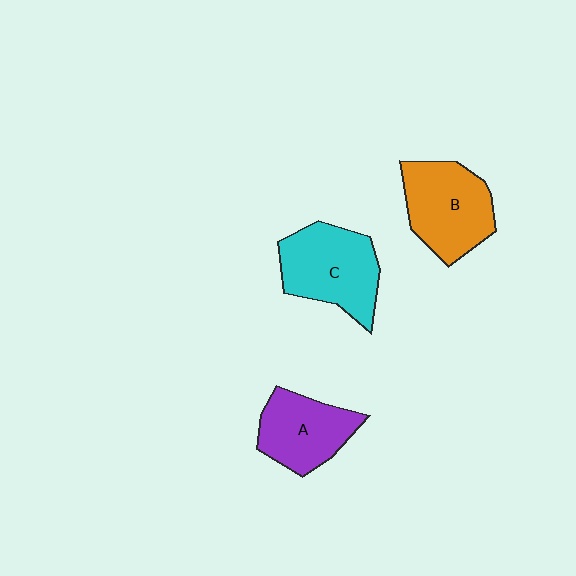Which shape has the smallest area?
Shape A (purple).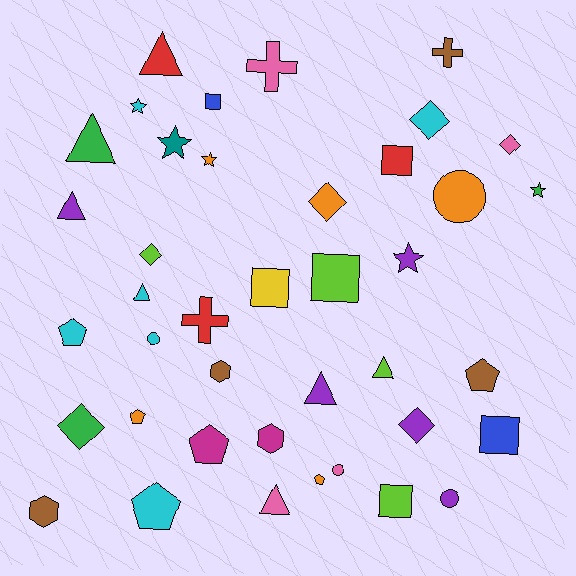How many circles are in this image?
There are 4 circles.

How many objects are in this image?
There are 40 objects.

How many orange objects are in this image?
There are 5 orange objects.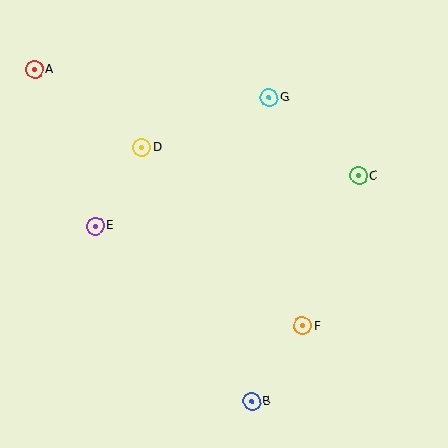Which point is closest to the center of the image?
Point D at (142, 148) is closest to the center.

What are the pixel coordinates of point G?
Point G is at (269, 97).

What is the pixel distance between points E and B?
The distance between E and B is 235 pixels.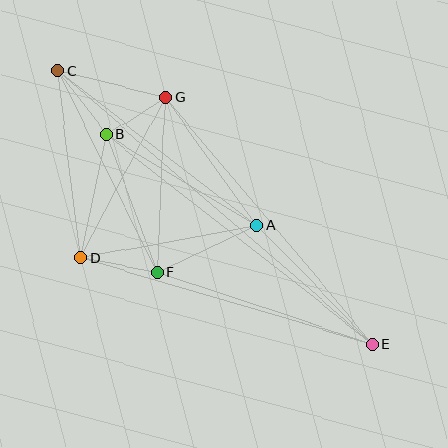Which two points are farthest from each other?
Points C and E are farthest from each other.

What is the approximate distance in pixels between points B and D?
The distance between B and D is approximately 126 pixels.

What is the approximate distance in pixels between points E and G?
The distance between E and G is approximately 322 pixels.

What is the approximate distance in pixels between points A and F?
The distance between A and F is approximately 110 pixels.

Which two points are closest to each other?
Points B and G are closest to each other.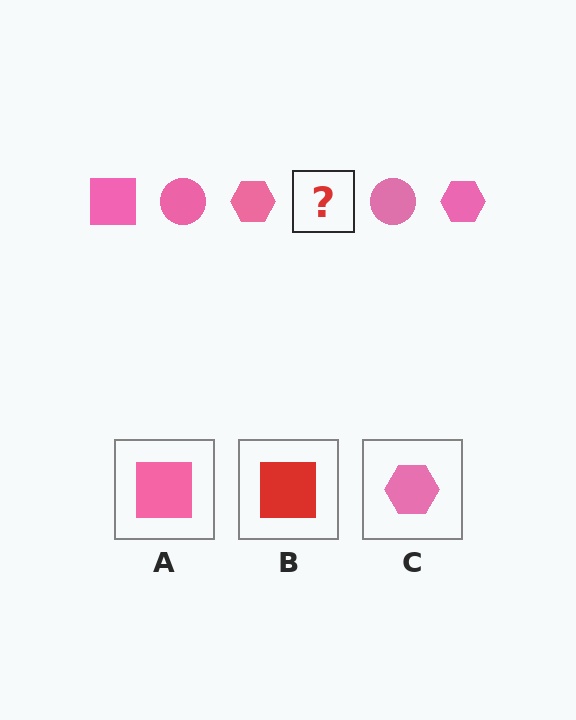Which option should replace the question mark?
Option A.